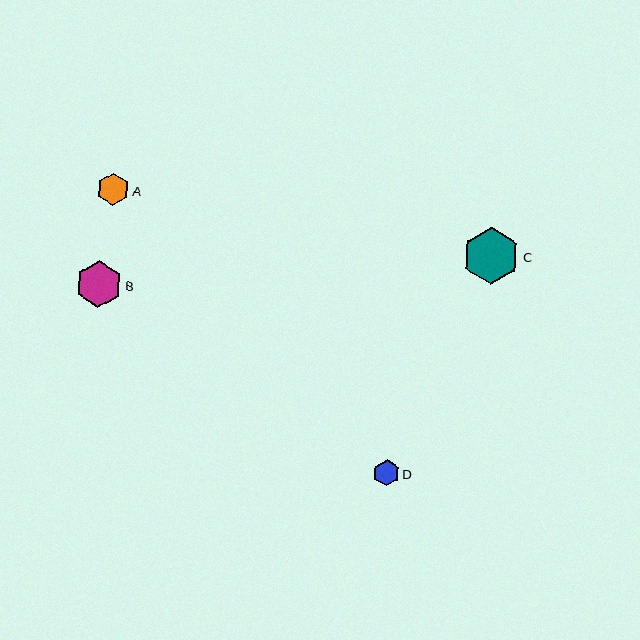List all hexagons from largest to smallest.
From largest to smallest: C, B, A, D.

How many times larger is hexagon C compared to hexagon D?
Hexagon C is approximately 2.2 times the size of hexagon D.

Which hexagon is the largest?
Hexagon C is the largest with a size of approximately 57 pixels.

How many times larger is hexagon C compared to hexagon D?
Hexagon C is approximately 2.2 times the size of hexagon D.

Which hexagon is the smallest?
Hexagon D is the smallest with a size of approximately 26 pixels.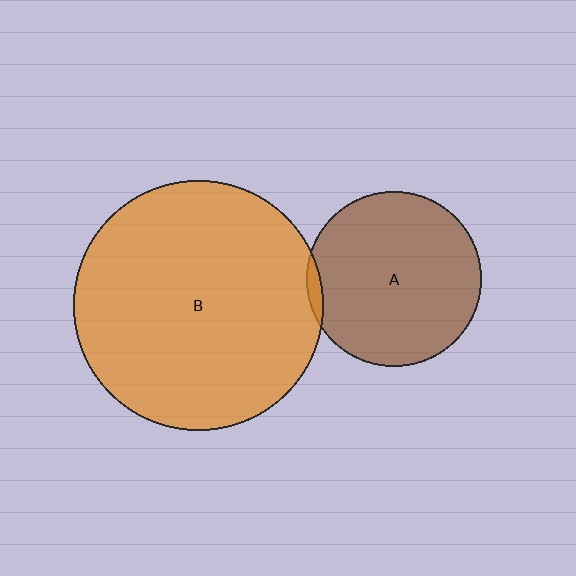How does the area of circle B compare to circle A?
Approximately 2.0 times.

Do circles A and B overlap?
Yes.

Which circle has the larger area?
Circle B (orange).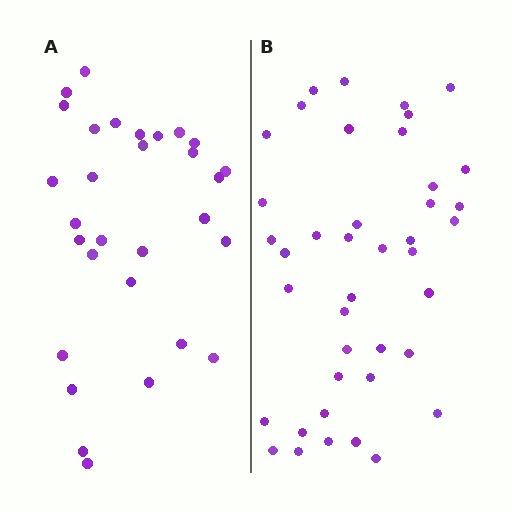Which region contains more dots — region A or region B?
Region B (the right region) has more dots.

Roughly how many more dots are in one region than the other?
Region B has roughly 12 or so more dots than region A.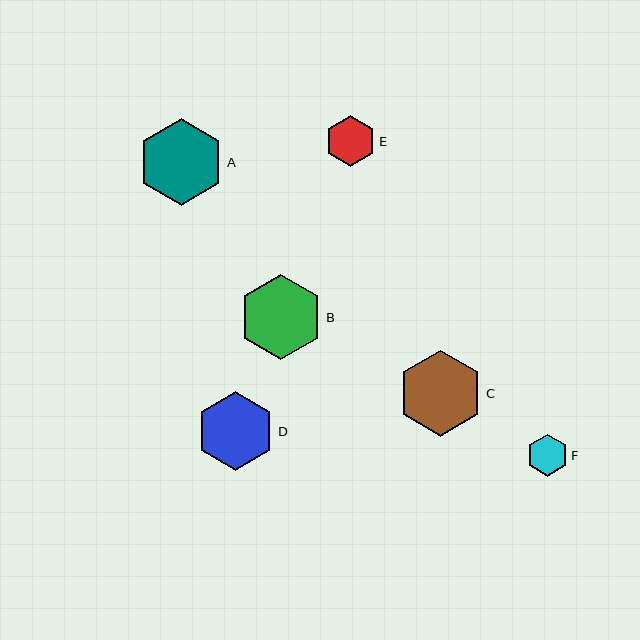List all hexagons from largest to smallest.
From largest to smallest: A, C, B, D, E, F.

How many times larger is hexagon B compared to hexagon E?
Hexagon B is approximately 1.7 times the size of hexagon E.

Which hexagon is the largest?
Hexagon A is the largest with a size of approximately 86 pixels.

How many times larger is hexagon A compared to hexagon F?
Hexagon A is approximately 2.1 times the size of hexagon F.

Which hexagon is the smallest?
Hexagon F is the smallest with a size of approximately 42 pixels.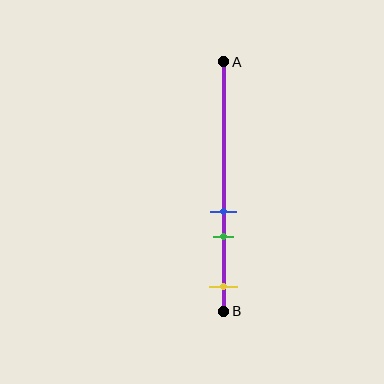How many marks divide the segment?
There are 3 marks dividing the segment.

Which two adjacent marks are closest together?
The blue and green marks are the closest adjacent pair.